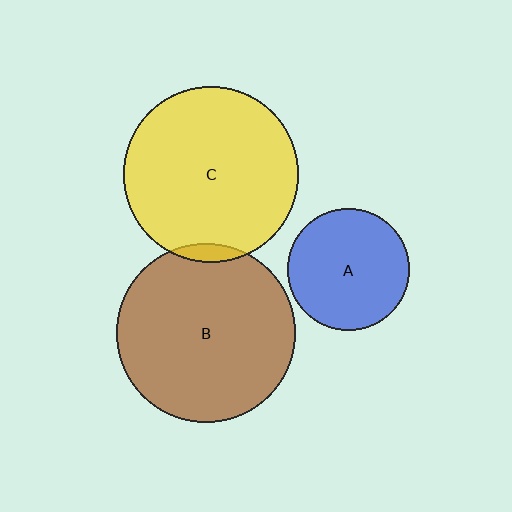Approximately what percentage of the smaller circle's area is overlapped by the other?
Approximately 5%.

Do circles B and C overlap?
Yes.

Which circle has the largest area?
Circle B (brown).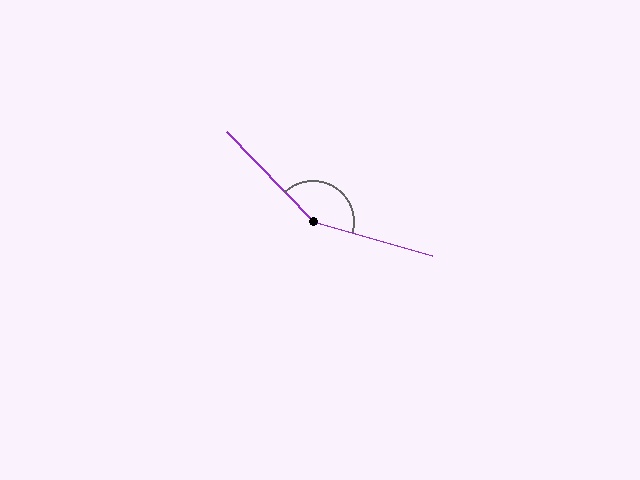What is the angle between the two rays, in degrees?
Approximately 149 degrees.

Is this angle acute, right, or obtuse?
It is obtuse.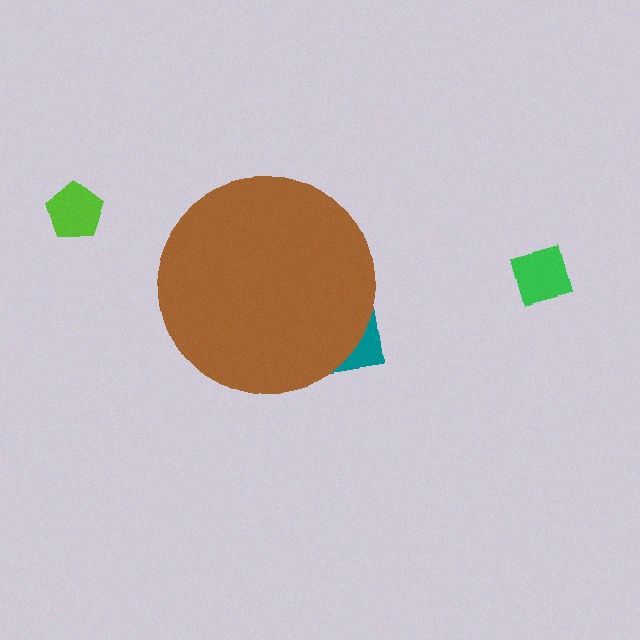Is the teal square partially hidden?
Yes, the teal square is partially hidden behind the brown circle.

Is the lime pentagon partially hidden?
No, the lime pentagon is fully visible.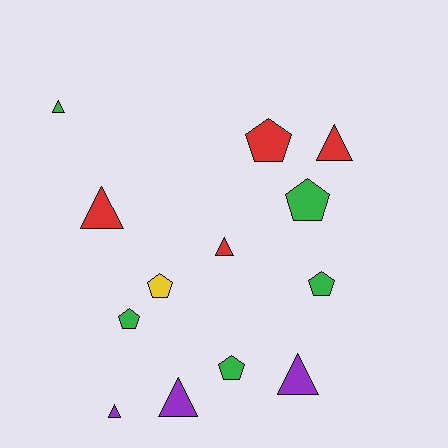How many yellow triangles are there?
There are no yellow triangles.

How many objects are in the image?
There are 13 objects.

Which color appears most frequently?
Green, with 5 objects.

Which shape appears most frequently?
Triangle, with 7 objects.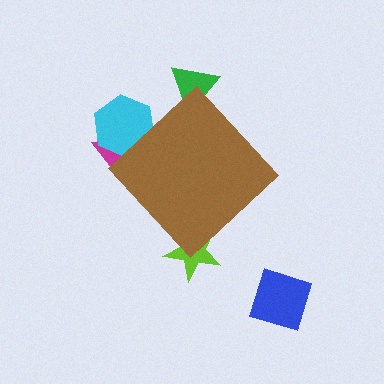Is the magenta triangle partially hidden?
Yes, the magenta triangle is partially hidden behind the brown diamond.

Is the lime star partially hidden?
Yes, the lime star is partially hidden behind the brown diamond.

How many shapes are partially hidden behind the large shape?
4 shapes are partially hidden.